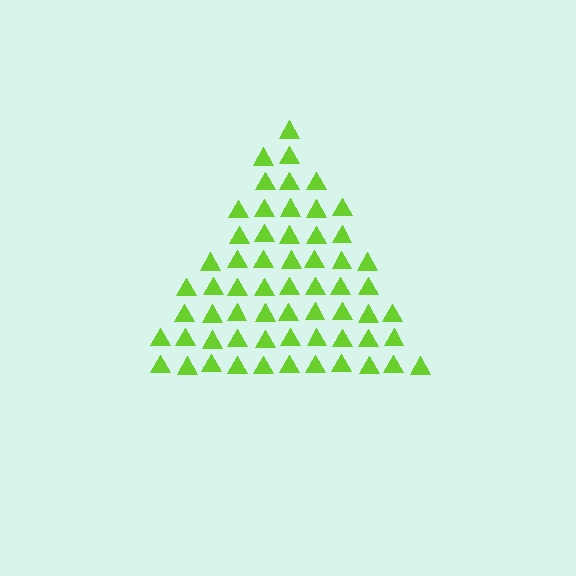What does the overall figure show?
The overall figure shows a triangle.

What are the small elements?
The small elements are triangles.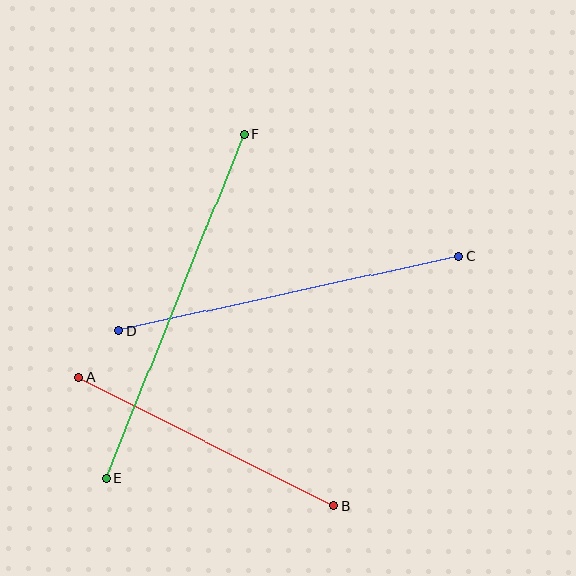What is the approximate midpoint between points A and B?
The midpoint is at approximately (206, 442) pixels.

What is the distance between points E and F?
The distance is approximately 371 pixels.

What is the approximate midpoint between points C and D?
The midpoint is at approximately (289, 293) pixels.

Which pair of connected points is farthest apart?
Points E and F are farthest apart.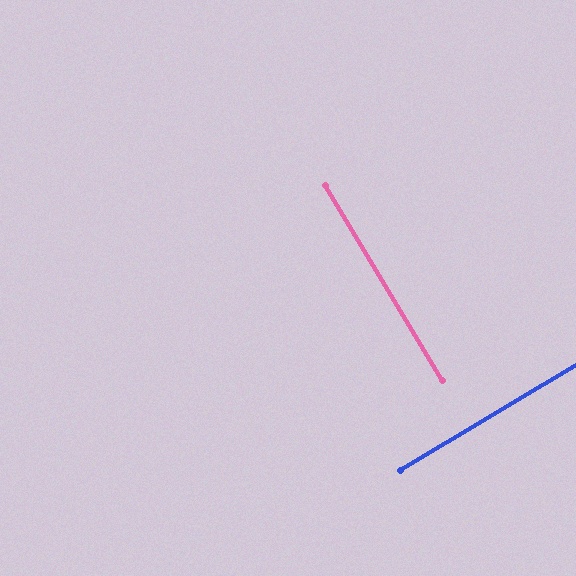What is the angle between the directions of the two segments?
Approximately 90 degrees.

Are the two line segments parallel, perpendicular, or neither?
Perpendicular — they meet at approximately 90°.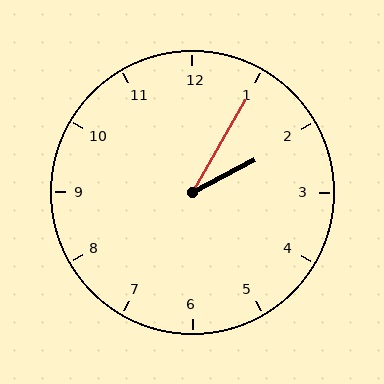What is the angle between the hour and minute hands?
Approximately 32 degrees.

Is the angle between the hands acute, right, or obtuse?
It is acute.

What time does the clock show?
2:05.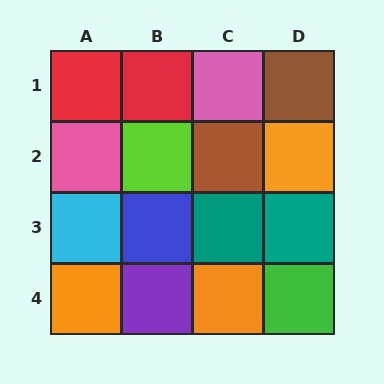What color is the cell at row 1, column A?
Red.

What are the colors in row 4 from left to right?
Orange, purple, orange, green.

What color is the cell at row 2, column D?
Orange.